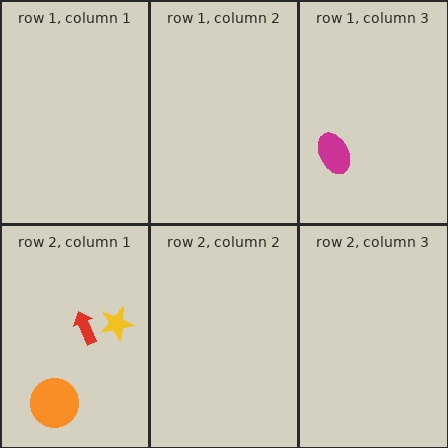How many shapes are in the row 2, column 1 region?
3.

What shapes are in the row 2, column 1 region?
The yellow star, the orange circle, the red arrow.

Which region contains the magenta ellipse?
The row 1, column 3 region.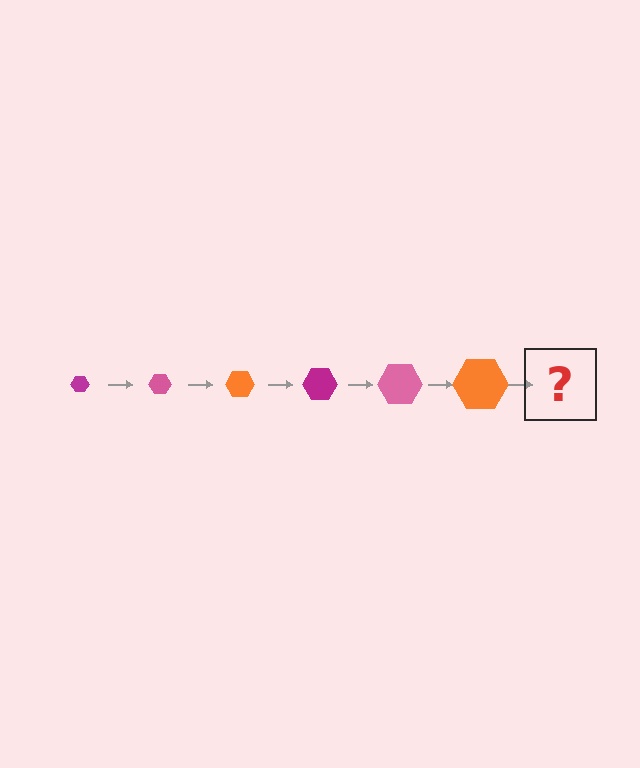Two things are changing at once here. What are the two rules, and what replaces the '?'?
The two rules are that the hexagon grows larger each step and the color cycles through magenta, pink, and orange. The '?' should be a magenta hexagon, larger than the previous one.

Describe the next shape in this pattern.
It should be a magenta hexagon, larger than the previous one.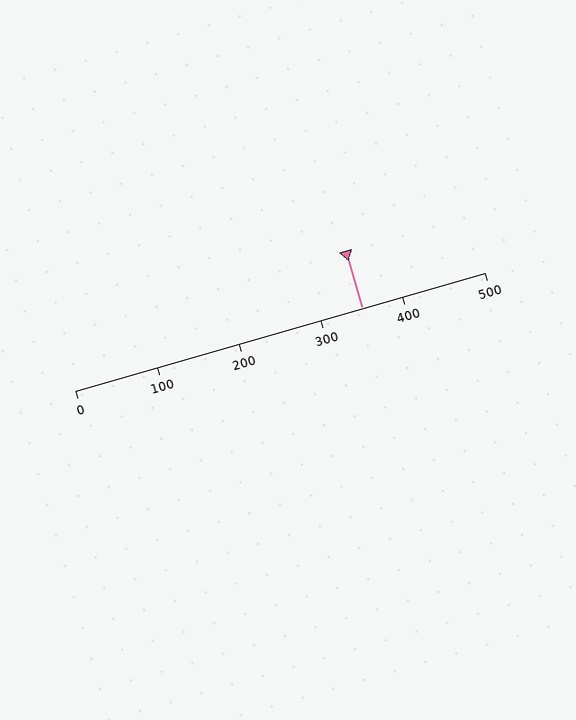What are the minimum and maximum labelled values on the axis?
The axis runs from 0 to 500.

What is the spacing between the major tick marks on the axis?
The major ticks are spaced 100 apart.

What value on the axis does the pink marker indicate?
The marker indicates approximately 350.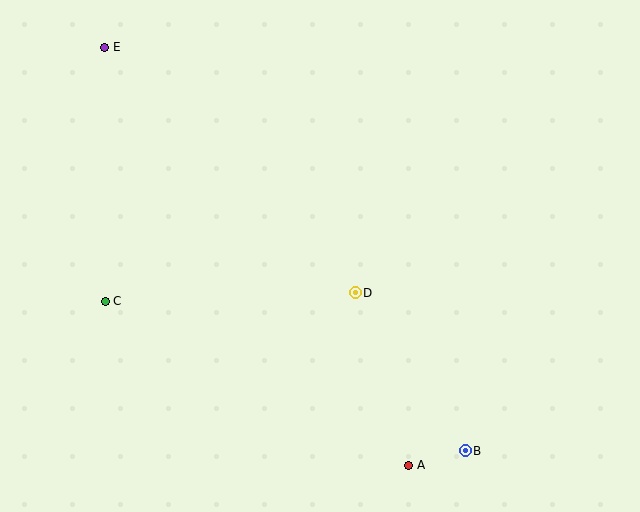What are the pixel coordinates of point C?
Point C is at (105, 301).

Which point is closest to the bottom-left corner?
Point C is closest to the bottom-left corner.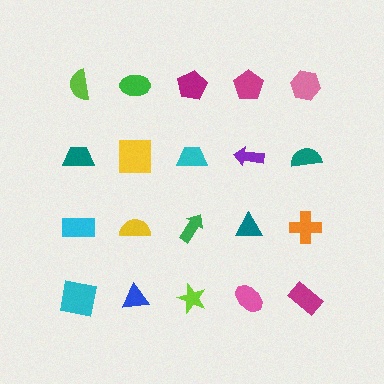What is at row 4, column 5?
A magenta rectangle.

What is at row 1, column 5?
A pink hexagon.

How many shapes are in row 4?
5 shapes.